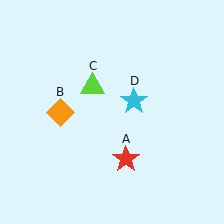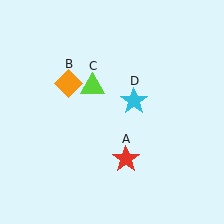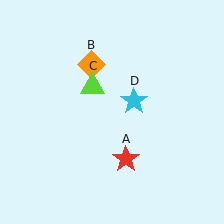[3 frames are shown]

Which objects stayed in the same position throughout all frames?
Red star (object A) and lime triangle (object C) and cyan star (object D) remained stationary.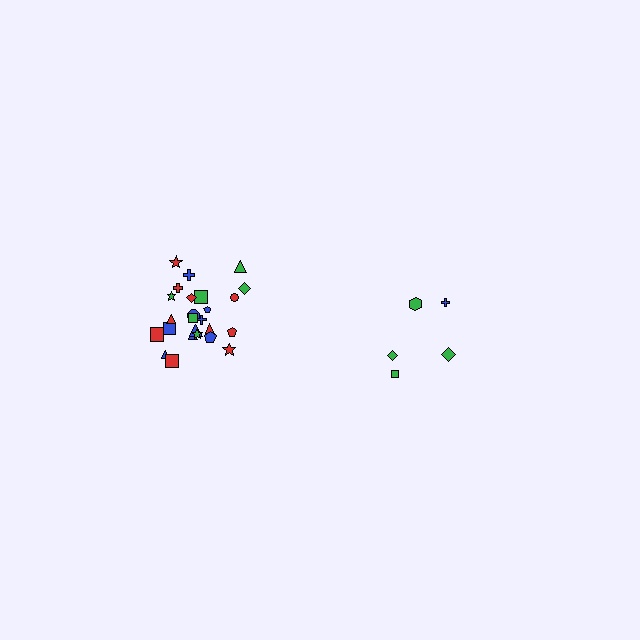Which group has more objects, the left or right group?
The left group.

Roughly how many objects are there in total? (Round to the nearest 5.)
Roughly 30 objects in total.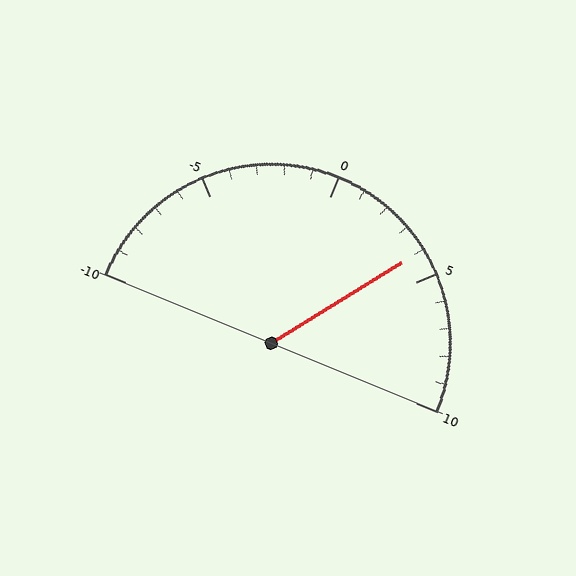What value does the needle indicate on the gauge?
The needle indicates approximately 4.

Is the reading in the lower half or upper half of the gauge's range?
The reading is in the upper half of the range (-10 to 10).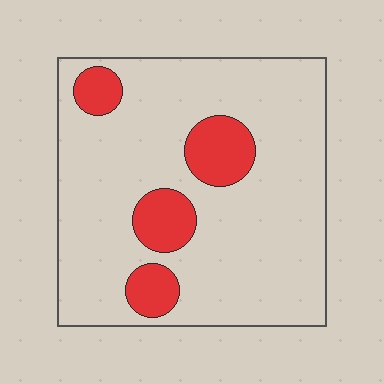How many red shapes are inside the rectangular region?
4.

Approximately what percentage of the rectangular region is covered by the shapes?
Approximately 15%.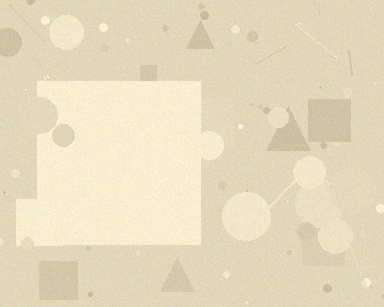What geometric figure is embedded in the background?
A square is embedded in the background.